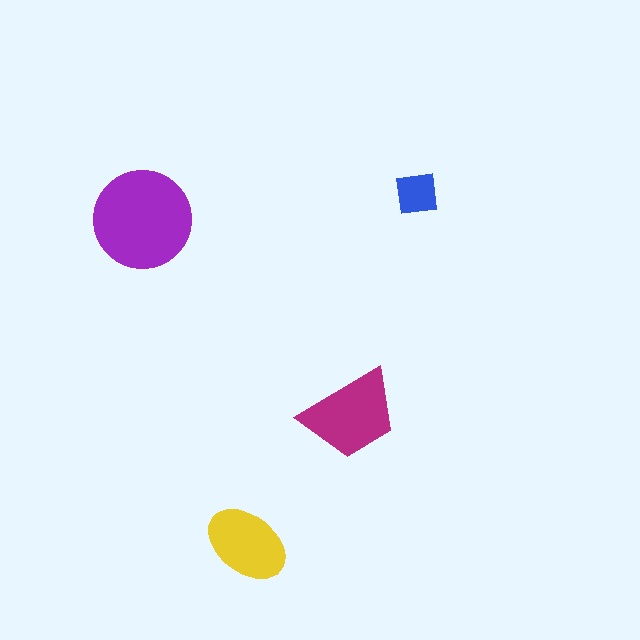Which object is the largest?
The purple circle.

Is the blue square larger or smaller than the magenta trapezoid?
Smaller.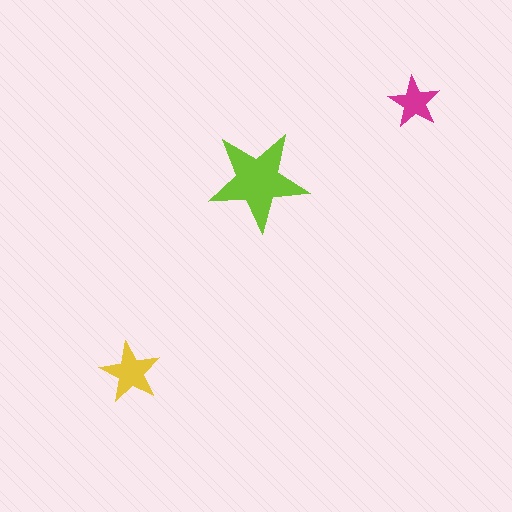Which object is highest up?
The magenta star is topmost.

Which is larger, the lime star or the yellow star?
The lime one.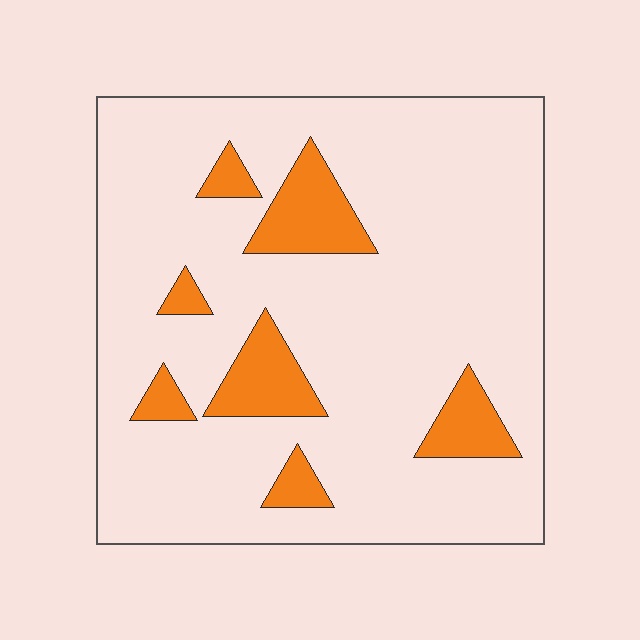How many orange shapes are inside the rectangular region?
7.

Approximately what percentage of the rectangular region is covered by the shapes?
Approximately 15%.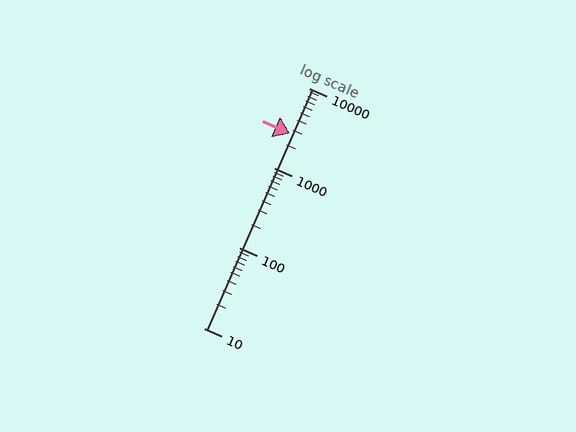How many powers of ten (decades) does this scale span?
The scale spans 3 decades, from 10 to 10000.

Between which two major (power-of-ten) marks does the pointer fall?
The pointer is between 1000 and 10000.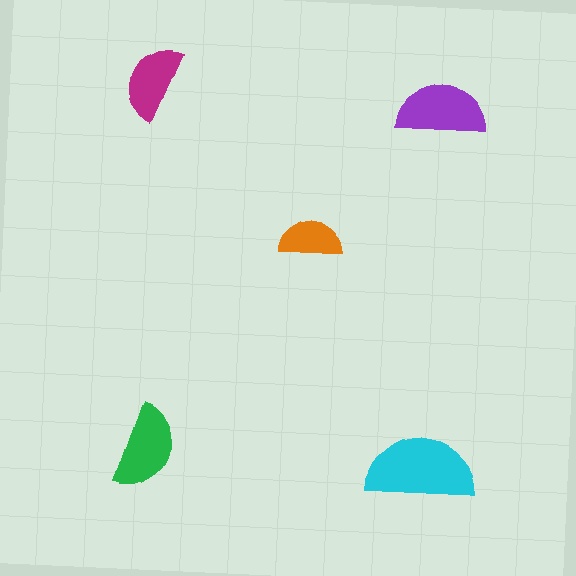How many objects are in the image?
There are 5 objects in the image.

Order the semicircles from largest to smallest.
the cyan one, the purple one, the green one, the magenta one, the orange one.